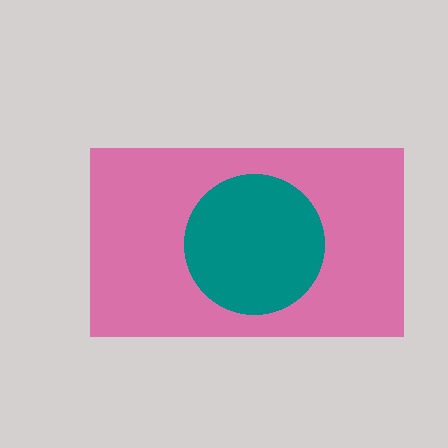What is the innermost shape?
The teal circle.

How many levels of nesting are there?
2.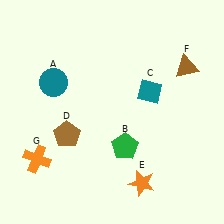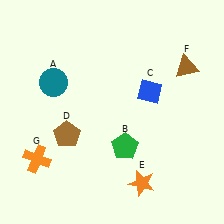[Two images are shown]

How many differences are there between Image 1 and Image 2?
There is 1 difference between the two images.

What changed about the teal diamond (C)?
In Image 1, C is teal. In Image 2, it changed to blue.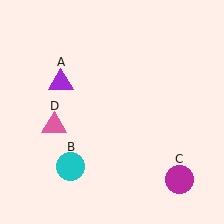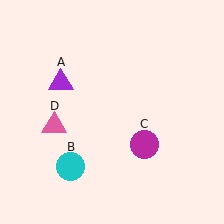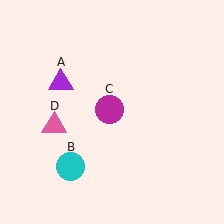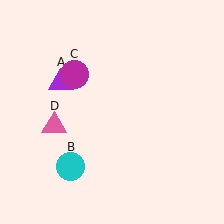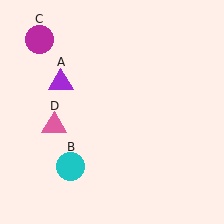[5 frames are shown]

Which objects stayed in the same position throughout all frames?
Purple triangle (object A) and cyan circle (object B) and pink triangle (object D) remained stationary.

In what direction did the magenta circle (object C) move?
The magenta circle (object C) moved up and to the left.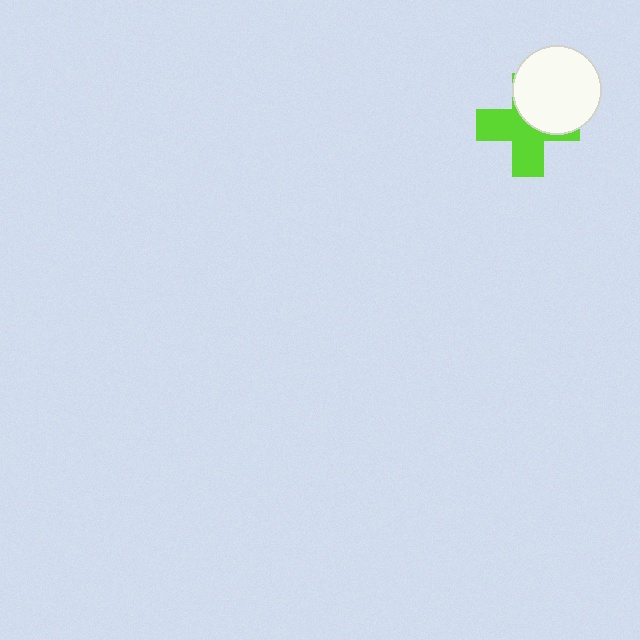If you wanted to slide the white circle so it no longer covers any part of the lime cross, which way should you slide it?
Slide it toward the upper-right — that is the most direct way to separate the two shapes.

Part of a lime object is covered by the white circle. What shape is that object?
It is a cross.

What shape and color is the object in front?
The object in front is a white circle.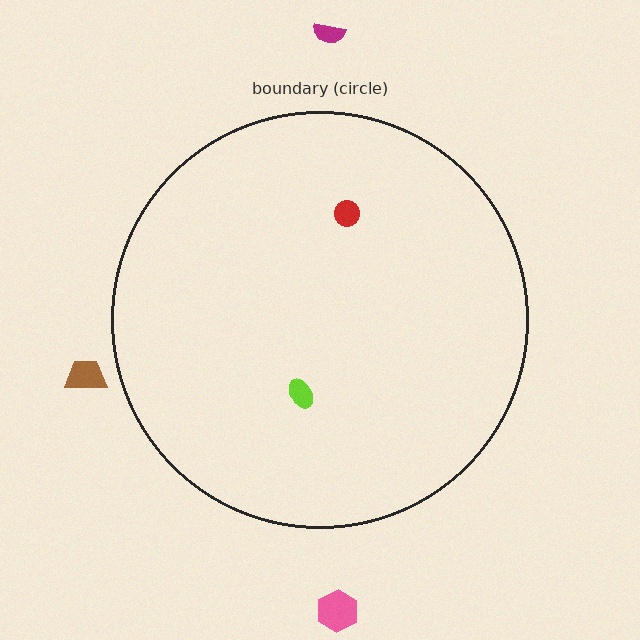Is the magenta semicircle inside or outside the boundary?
Outside.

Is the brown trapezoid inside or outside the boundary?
Outside.